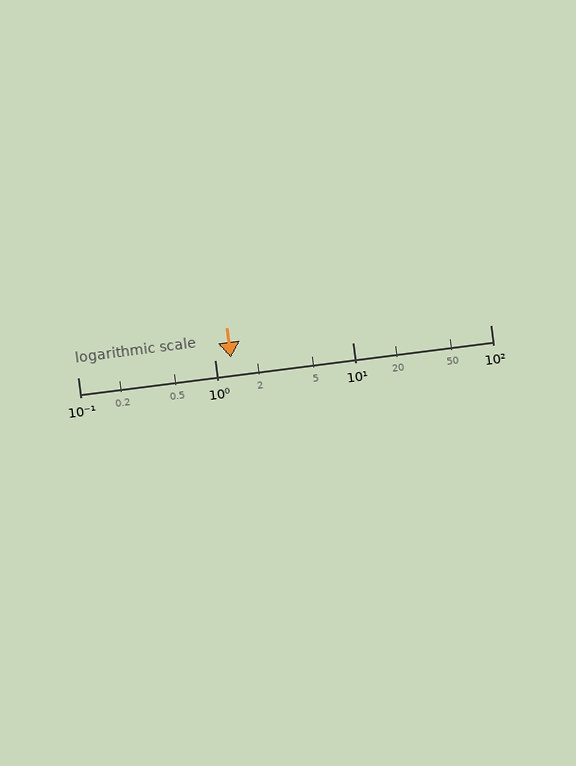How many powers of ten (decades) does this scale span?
The scale spans 3 decades, from 0.1 to 100.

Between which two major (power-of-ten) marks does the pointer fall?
The pointer is between 1 and 10.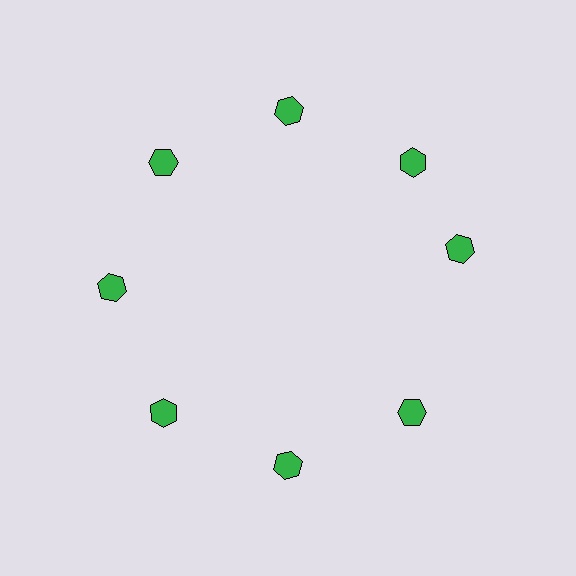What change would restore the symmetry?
The symmetry would be restored by rotating it back into even spacing with its neighbors so that all 8 hexagons sit at equal angles and equal distance from the center.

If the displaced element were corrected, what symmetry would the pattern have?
It would have 8-fold rotational symmetry — the pattern would map onto itself every 45 degrees.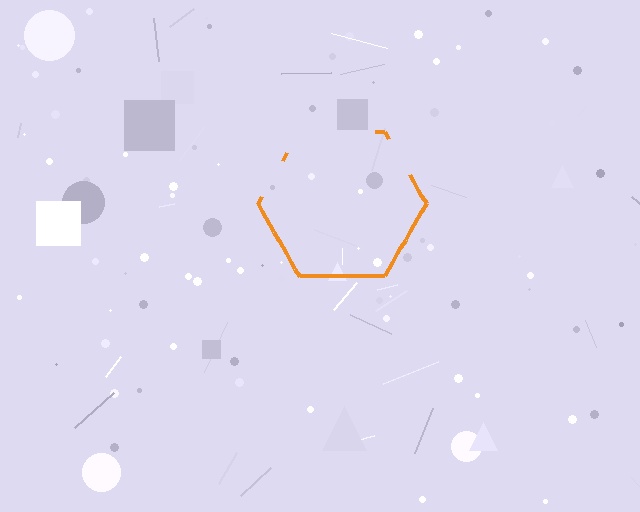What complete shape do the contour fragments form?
The contour fragments form a hexagon.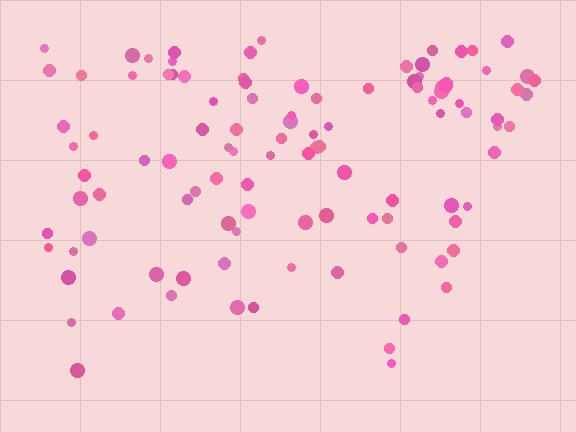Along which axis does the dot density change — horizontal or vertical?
Vertical.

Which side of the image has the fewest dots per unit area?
The bottom.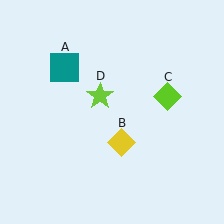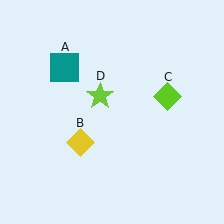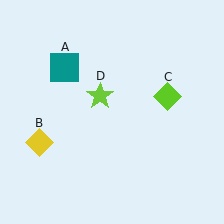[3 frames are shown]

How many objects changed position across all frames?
1 object changed position: yellow diamond (object B).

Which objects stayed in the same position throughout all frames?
Teal square (object A) and lime diamond (object C) and lime star (object D) remained stationary.